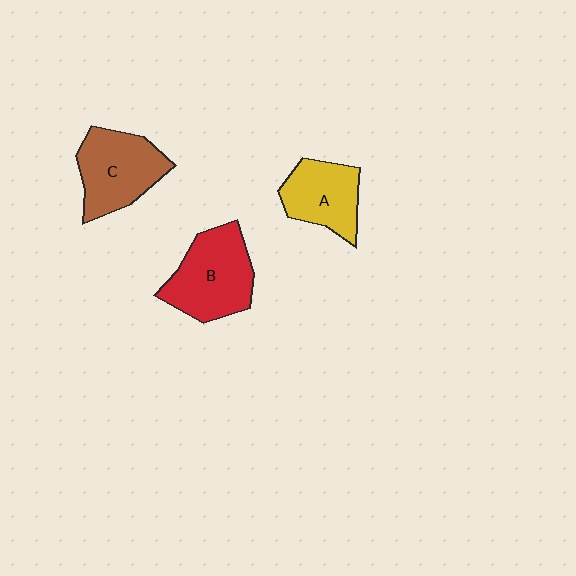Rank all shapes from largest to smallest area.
From largest to smallest: B (red), C (brown), A (yellow).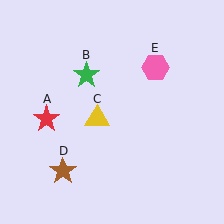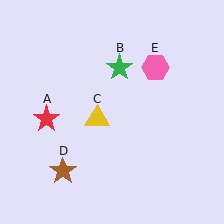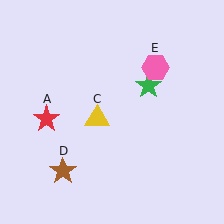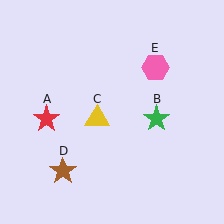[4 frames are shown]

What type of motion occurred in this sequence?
The green star (object B) rotated clockwise around the center of the scene.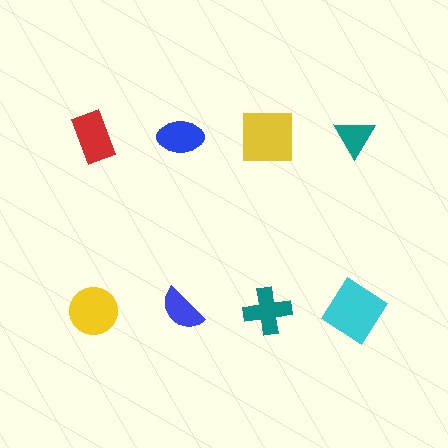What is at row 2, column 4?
A cyan diamond.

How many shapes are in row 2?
4 shapes.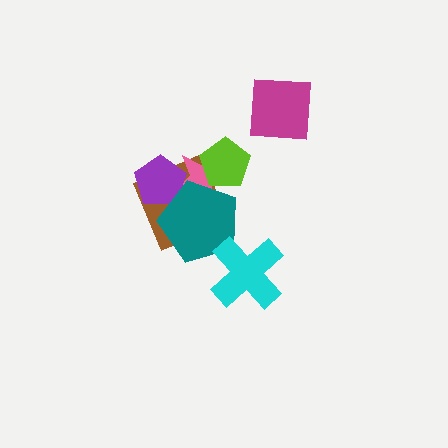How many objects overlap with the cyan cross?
1 object overlaps with the cyan cross.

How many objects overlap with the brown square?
3 objects overlap with the brown square.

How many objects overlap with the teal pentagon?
4 objects overlap with the teal pentagon.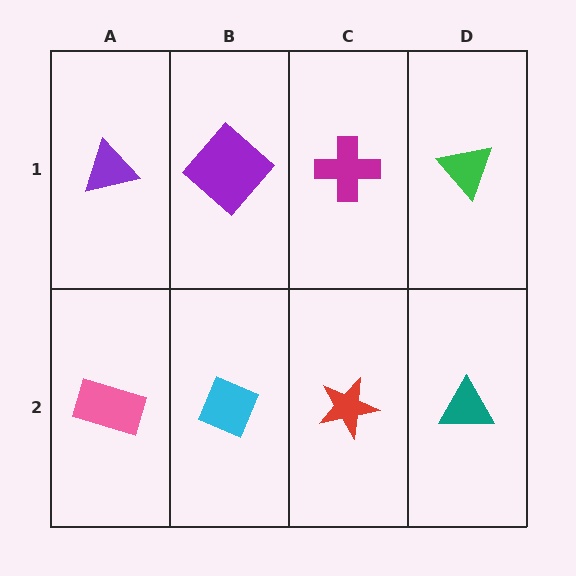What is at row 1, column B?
A purple diamond.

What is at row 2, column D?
A teal triangle.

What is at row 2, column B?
A cyan diamond.